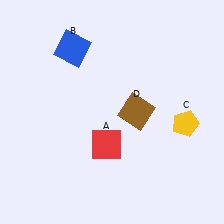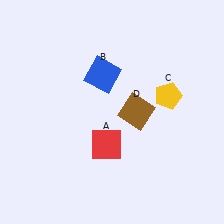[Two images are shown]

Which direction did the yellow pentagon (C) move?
The yellow pentagon (C) moved up.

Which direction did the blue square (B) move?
The blue square (B) moved right.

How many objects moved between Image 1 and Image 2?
2 objects moved between the two images.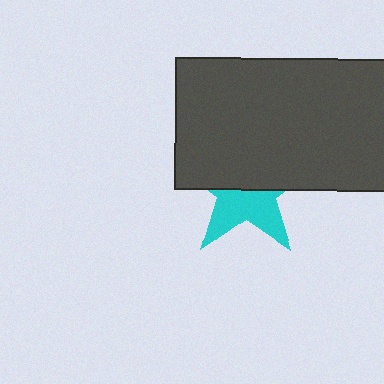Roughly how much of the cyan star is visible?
A small part of it is visible (roughly 44%).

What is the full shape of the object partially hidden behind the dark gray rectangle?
The partially hidden object is a cyan star.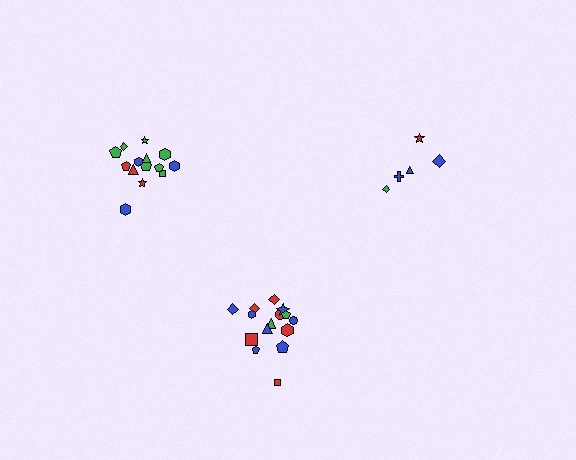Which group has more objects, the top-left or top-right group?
The top-left group.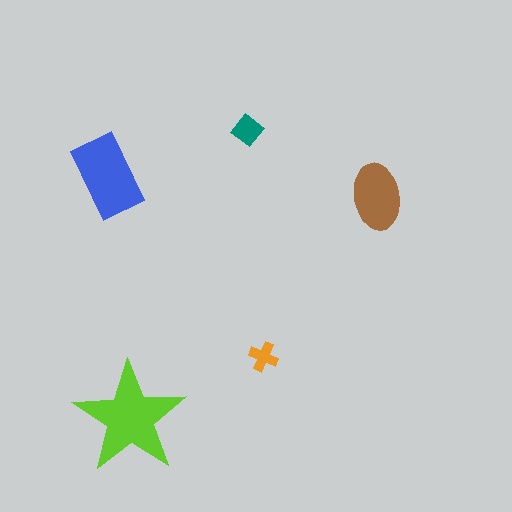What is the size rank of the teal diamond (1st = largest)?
4th.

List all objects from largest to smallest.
The lime star, the blue rectangle, the brown ellipse, the teal diamond, the orange cross.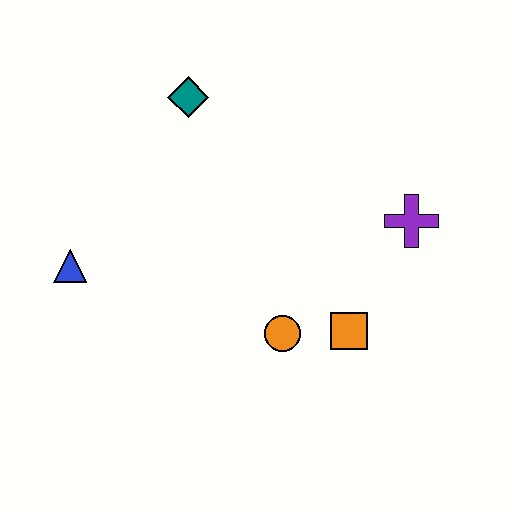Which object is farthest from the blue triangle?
The purple cross is farthest from the blue triangle.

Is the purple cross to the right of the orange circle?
Yes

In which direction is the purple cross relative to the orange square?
The purple cross is above the orange square.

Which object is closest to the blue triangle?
The teal diamond is closest to the blue triangle.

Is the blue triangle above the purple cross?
No